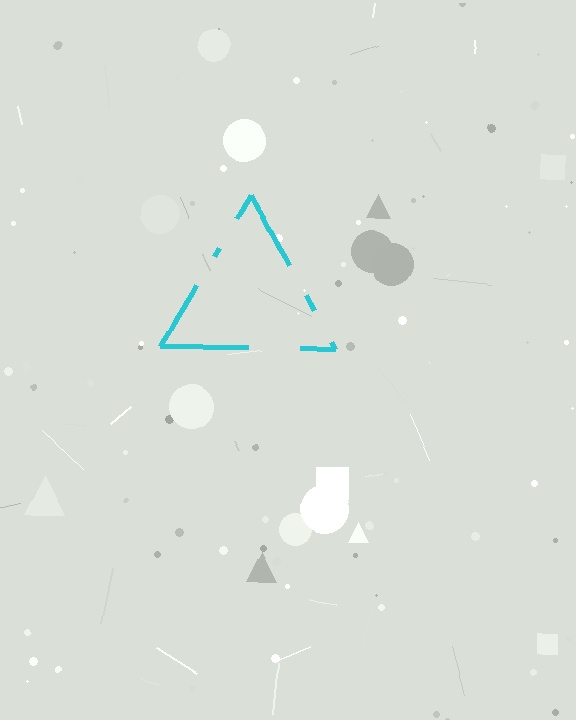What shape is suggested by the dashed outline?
The dashed outline suggests a triangle.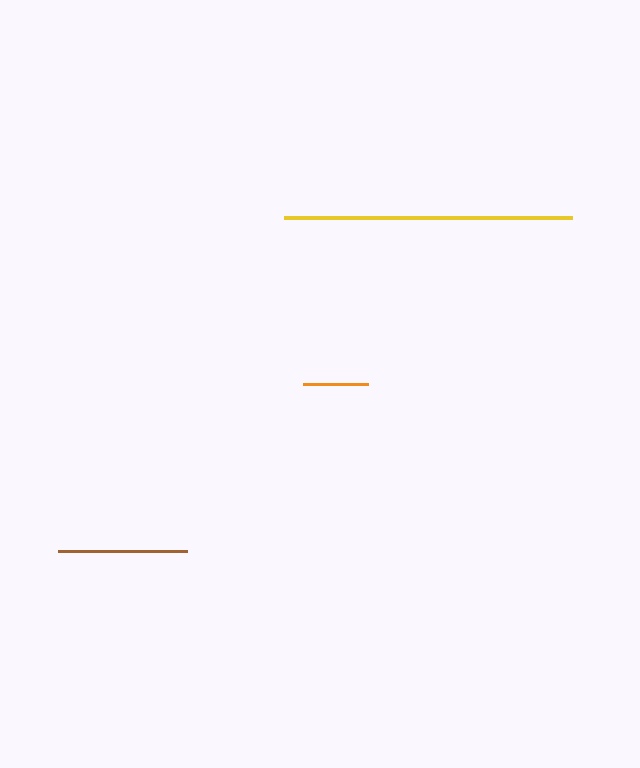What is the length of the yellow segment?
The yellow segment is approximately 288 pixels long.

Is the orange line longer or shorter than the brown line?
The brown line is longer than the orange line.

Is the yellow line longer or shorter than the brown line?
The yellow line is longer than the brown line.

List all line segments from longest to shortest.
From longest to shortest: yellow, brown, orange.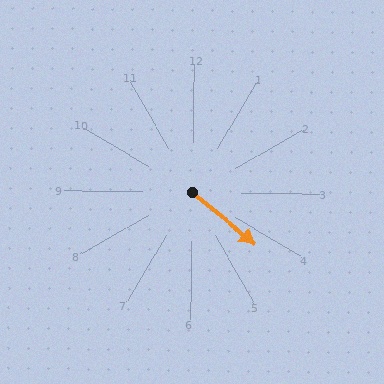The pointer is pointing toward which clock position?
Roughly 4 o'clock.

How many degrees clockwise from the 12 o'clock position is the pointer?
Approximately 129 degrees.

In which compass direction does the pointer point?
Southeast.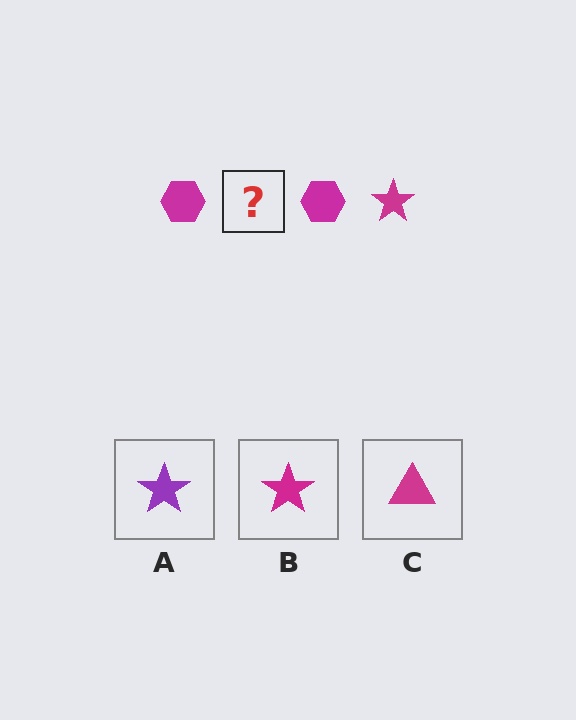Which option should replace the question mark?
Option B.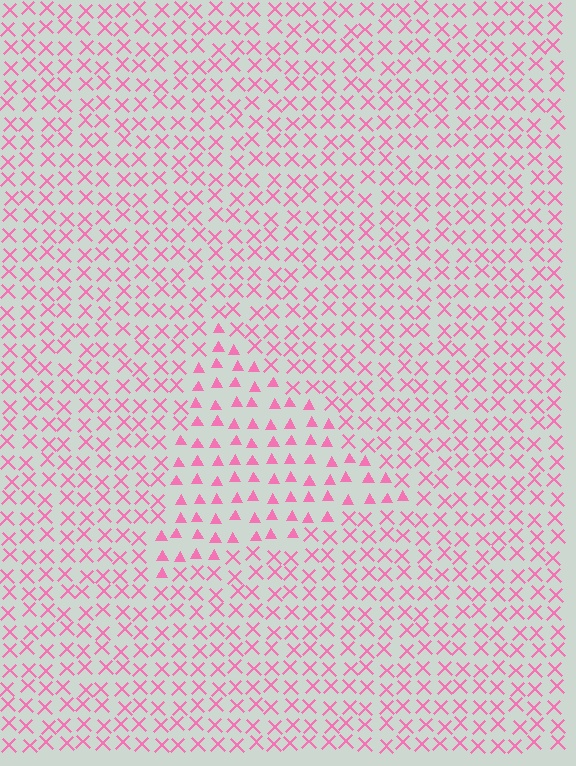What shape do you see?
I see a triangle.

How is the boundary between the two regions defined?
The boundary is defined by a change in element shape: triangles inside vs. X marks outside. All elements share the same color and spacing.